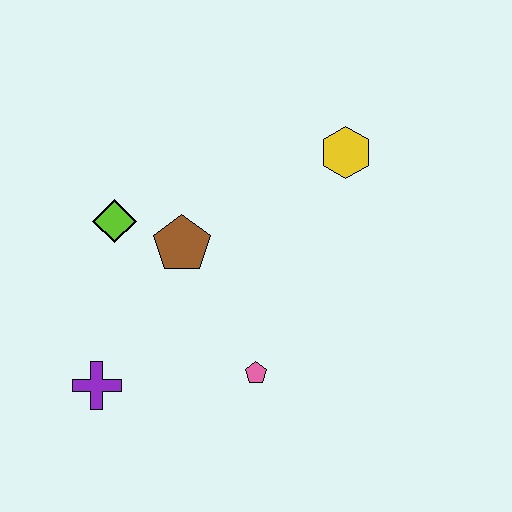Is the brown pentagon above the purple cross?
Yes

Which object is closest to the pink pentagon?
The brown pentagon is closest to the pink pentagon.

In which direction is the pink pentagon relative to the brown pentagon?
The pink pentagon is below the brown pentagon.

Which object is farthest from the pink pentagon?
The yellow hexagon is farthest from the pink pentagon.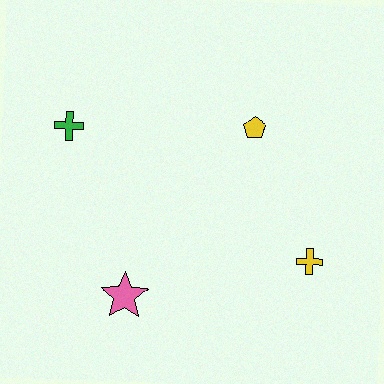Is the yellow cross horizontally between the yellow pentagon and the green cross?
No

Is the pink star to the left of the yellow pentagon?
Yes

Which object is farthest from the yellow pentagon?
The pink star is farthest from the yellow pentagon.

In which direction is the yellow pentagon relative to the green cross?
The yellow pentagon is to the right of the green cross.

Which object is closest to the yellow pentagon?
The yellow cross is closest to the yellow pentagon.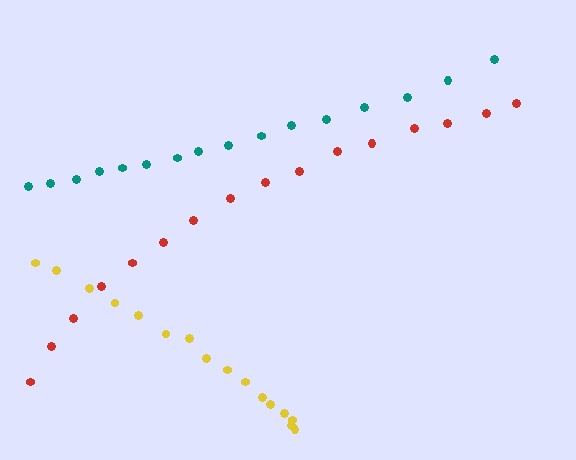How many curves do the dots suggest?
There are 3 distinct paths.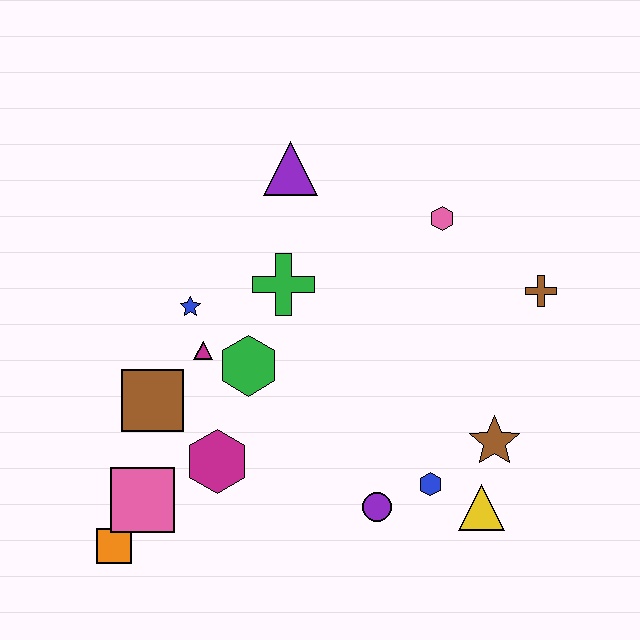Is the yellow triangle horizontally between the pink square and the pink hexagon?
No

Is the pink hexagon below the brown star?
No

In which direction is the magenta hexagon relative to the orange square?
The magenta hexagon is to the right of the orange square.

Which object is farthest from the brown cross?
The orange square is farthest from the brown cross.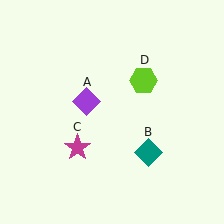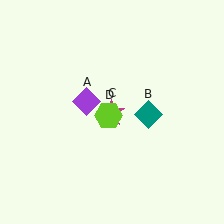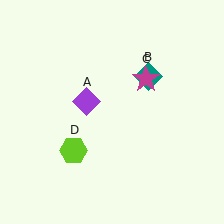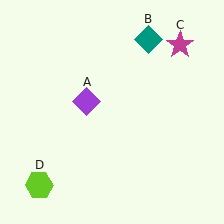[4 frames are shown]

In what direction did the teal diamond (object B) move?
The teal diamond (object B) moved up.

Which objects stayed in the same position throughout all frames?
Purple diamond (object A) remained stationary.